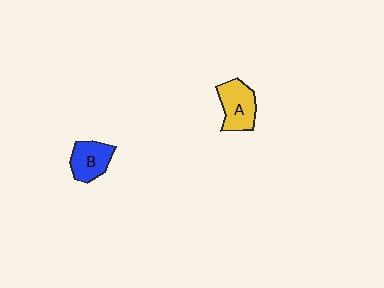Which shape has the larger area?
Shape A (yellow).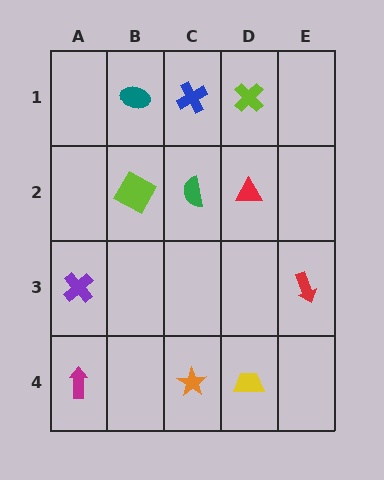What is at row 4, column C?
An orange star.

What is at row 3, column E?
A red arrow.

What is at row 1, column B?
A teal ellipse.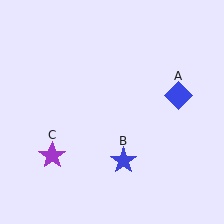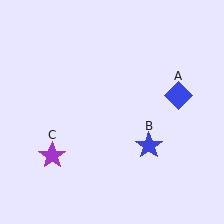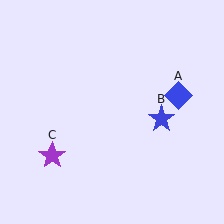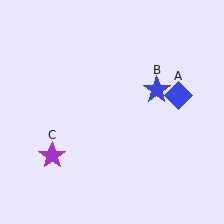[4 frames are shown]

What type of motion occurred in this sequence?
The blue star (object B) rotated counterclockwise around the center of the scene.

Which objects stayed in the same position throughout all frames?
Blue diamond (object A) and purple star (object C) remained stationary.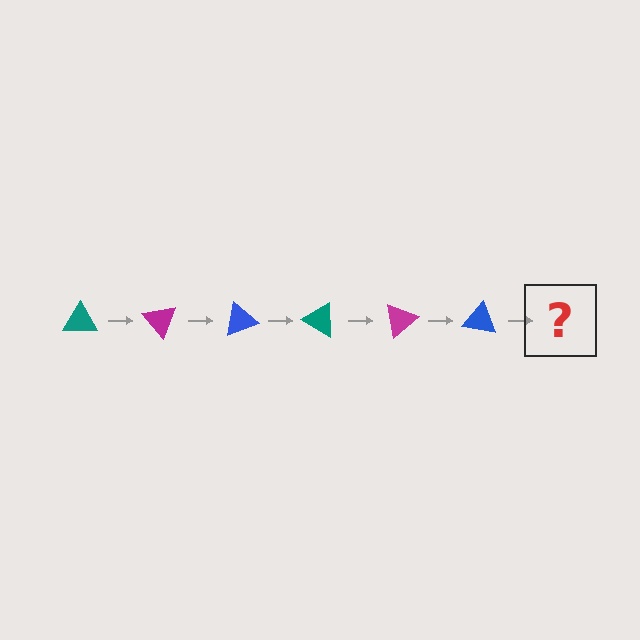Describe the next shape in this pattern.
It should be a teal triangle, rotated 300 degrees from the start.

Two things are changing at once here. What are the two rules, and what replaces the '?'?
The two rules are that it rotates 50 degrees each step and the color cycles through teal, magenta, and blue. The '?' should be a teal triangle, rotated 300 degrees from the start.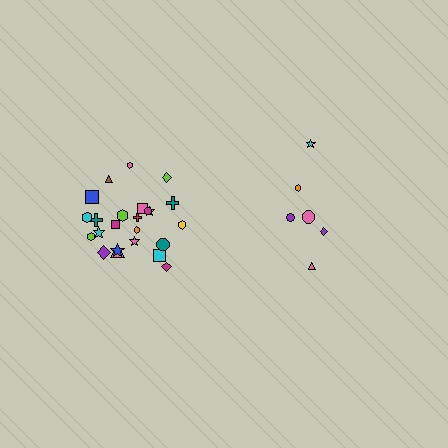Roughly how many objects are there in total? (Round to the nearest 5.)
Roughly 30 objects in total.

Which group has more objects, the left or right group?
The left group.